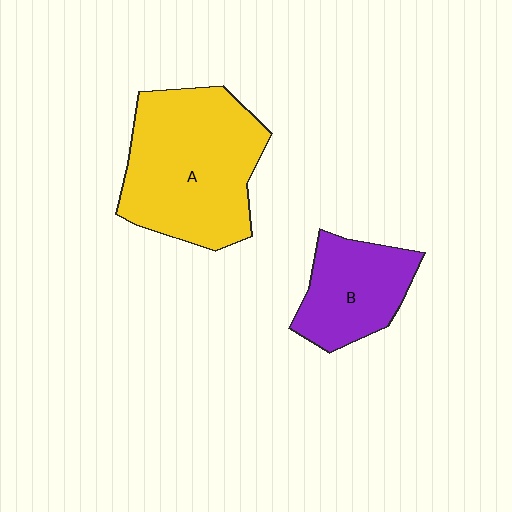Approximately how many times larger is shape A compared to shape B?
Approximately 1.9 times.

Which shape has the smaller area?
Shape B (purple).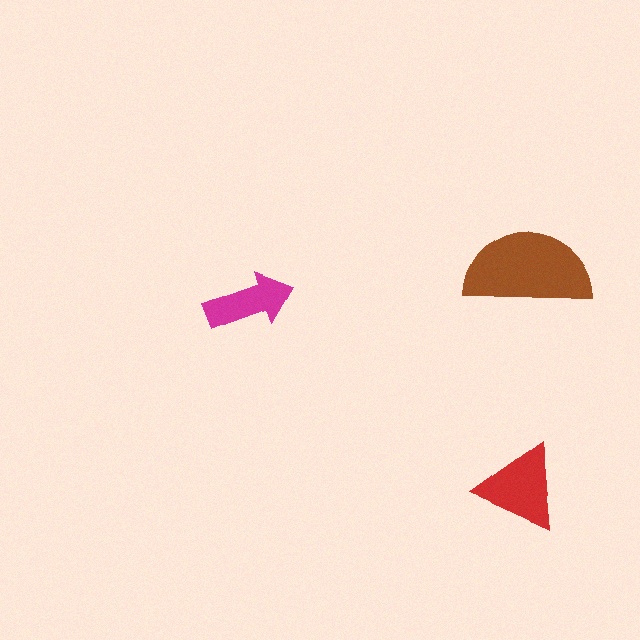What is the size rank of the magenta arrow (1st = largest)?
3rd.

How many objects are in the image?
There are 3 objects in the image.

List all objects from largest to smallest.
The brown semicircle, the red triangle, the magenta arrow.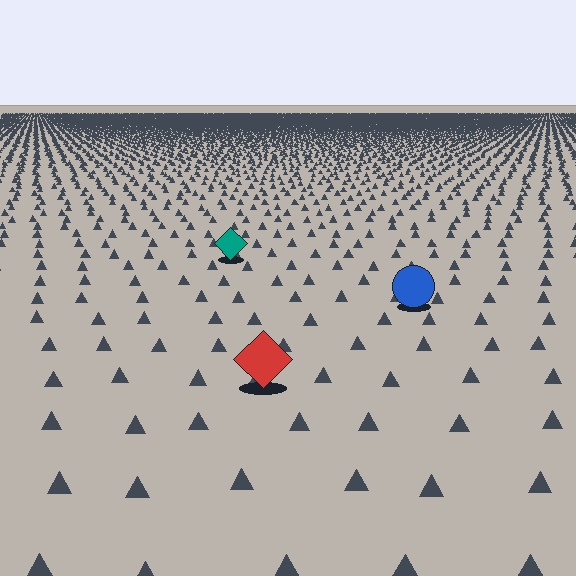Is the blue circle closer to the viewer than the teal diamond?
Yes. The blue circle is closer — you can tell from the texture gradient: the ground texture is coarser near it.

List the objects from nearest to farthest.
From nearest to farthest: the red diamond, the blue circle, the teal diamond.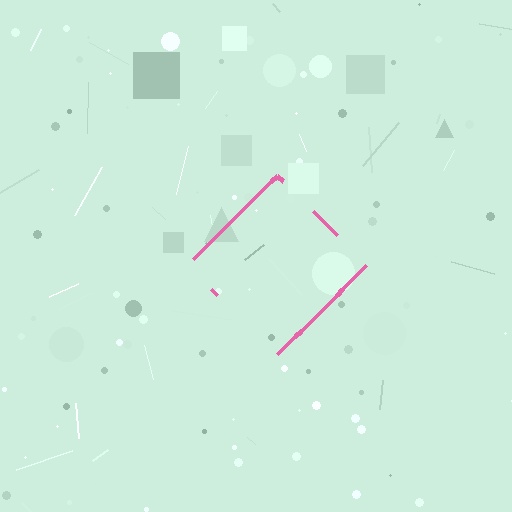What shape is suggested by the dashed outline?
The dashed outline suggests a diamond.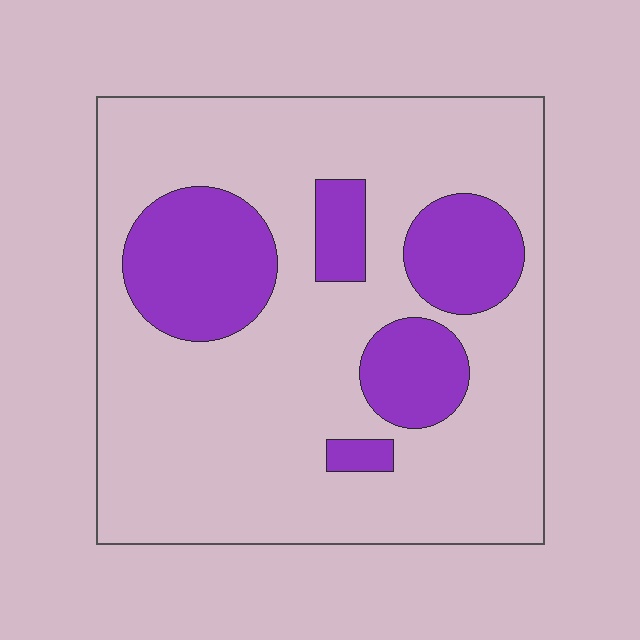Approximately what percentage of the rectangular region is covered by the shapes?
Approximately 25%.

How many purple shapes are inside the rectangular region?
5.